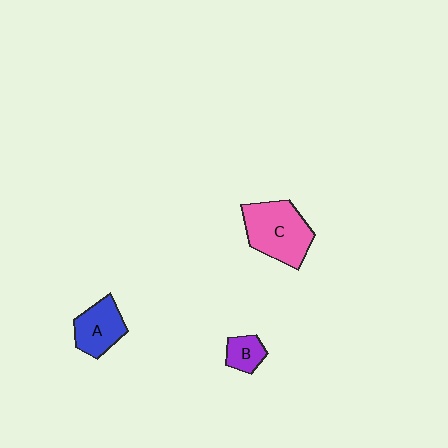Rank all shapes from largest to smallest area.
From largest to smallest: C (pink), A (blue), B (purple).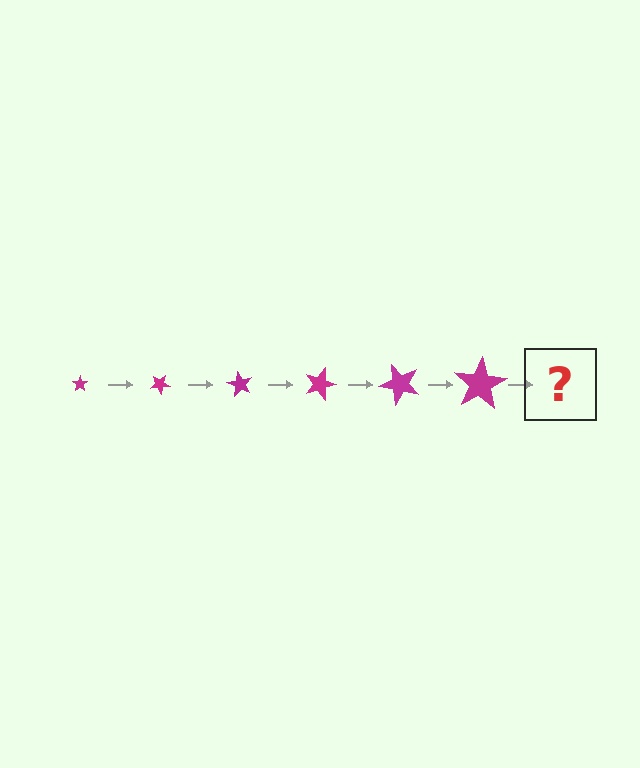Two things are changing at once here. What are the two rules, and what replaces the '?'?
The two rules are that the star grows larger each step and it rotates 30 degrees each step. The '?' should be a star, larger than the previous one and rotated 180 degrees from the start.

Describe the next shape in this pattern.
It should be a star, larger than the previous one and rotated 180 degrees from the start.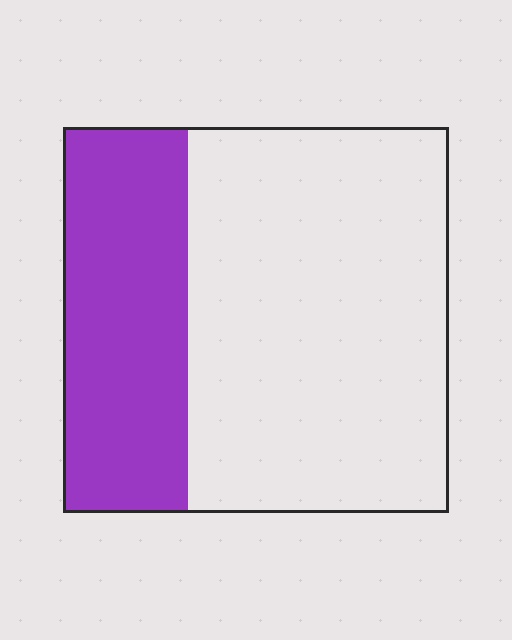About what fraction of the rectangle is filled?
About one third (1/3).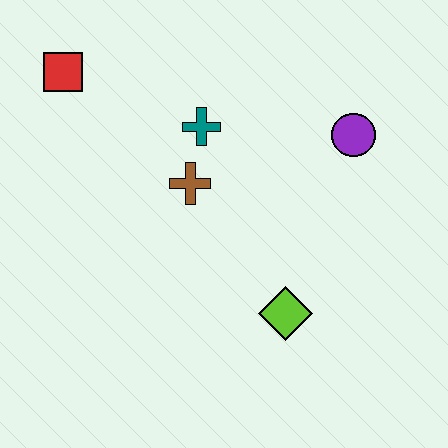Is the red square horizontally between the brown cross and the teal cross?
No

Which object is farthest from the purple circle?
The red square is farthest from the purple circle.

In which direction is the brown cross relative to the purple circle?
The brown cross is to the left of the purple circle.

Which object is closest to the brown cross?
The teal cross is closest to the brown cross.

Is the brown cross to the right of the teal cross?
No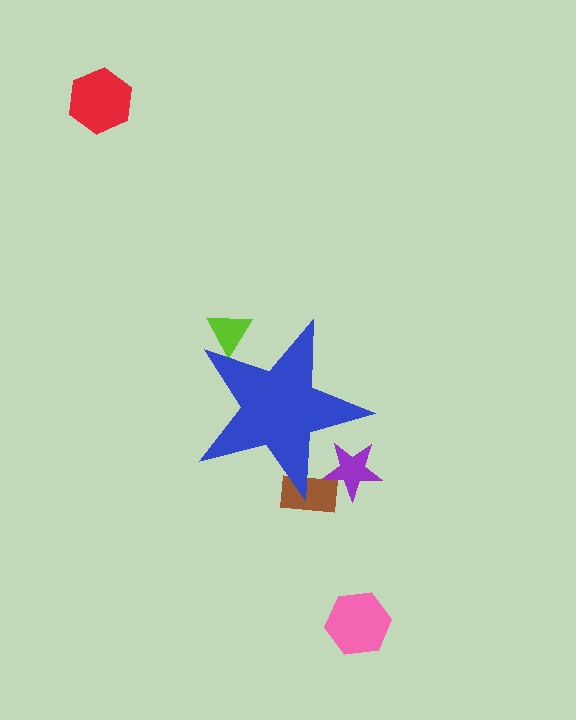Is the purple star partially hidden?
Yes, the purple star is partially hidden behind the blue star.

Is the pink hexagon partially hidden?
No, the pink hexagon is fully visible.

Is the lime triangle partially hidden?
Yes, the lime triangle is partially hidden behind the blue star.